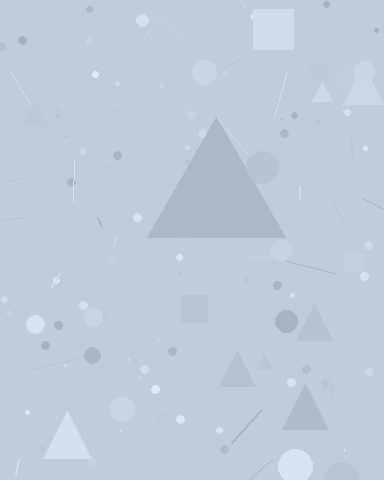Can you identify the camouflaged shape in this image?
The camouflaged shape is a triangle.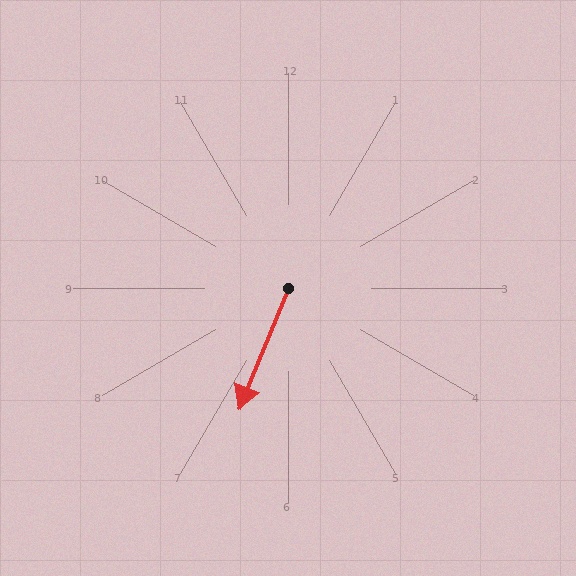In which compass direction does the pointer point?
South.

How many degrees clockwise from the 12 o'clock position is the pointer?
Approximately 202 degrees.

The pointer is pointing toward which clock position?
Roughly 7 o'clock.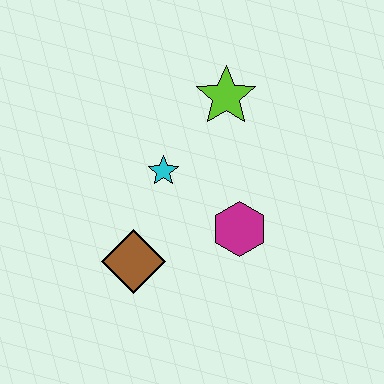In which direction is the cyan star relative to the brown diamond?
The cyan star is above the brown diamond.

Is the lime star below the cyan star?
No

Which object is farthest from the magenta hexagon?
The lime star is farthest from the magenta hexagon.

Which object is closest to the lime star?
The cyan star is closest to the lime star.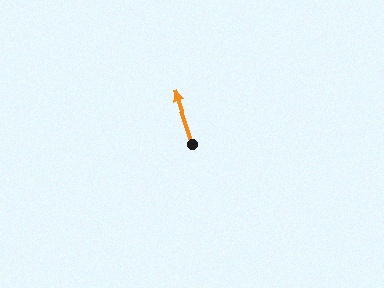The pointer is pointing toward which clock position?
Roughly 11 o'clock.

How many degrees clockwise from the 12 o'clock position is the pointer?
Approximately 342 degrees.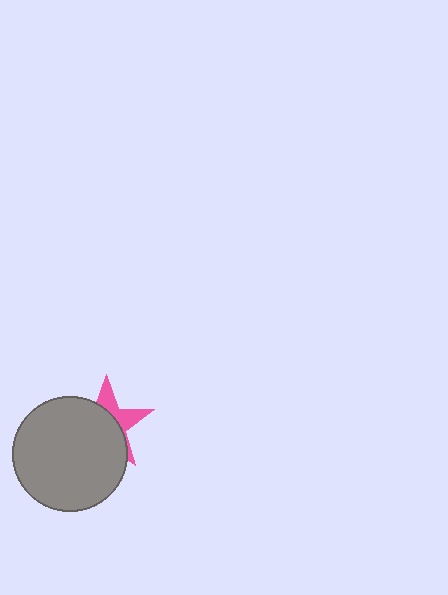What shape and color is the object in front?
The object in front is a gray circle.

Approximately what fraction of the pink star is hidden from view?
Roughly 65% of the pink star is hidden behind the gray circle.